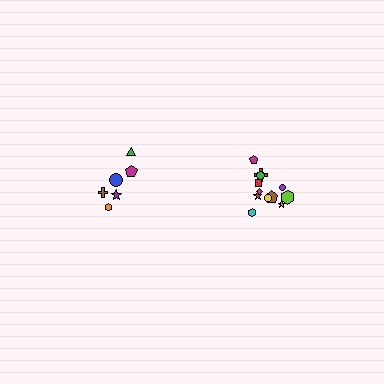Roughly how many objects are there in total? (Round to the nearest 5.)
Roughly 20 objects in total.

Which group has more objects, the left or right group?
The right group.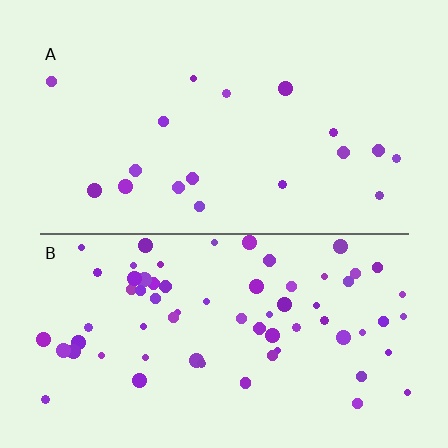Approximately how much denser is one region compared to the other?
Approximately 3.8× — region B over region A.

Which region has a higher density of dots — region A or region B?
B (the bottom).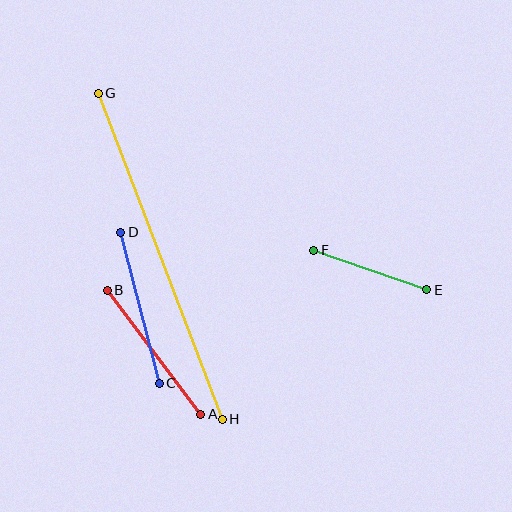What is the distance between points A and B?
The distance is approximately 155 pixels.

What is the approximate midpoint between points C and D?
The midpoint is at approximately (140, 308) pixels.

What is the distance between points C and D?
The distance is approximately 156 pixels.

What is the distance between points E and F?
The distance is approximately 119 pixels.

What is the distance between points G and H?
The distance is approximately 349 pixels.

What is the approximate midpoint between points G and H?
The midpoint is at approximately (160, 256) pixels.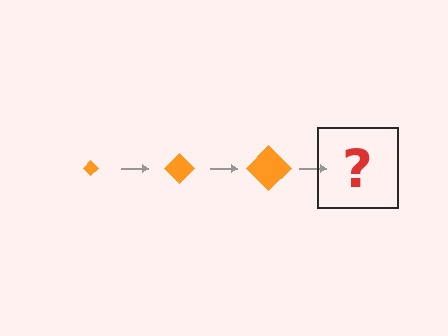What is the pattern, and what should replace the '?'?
The pattern is that the diamond gets progressively larger each step. The '?' should be an orange diamond, larger than the previous one.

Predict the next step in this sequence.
The next step is an orange diamond, larger than the previous one.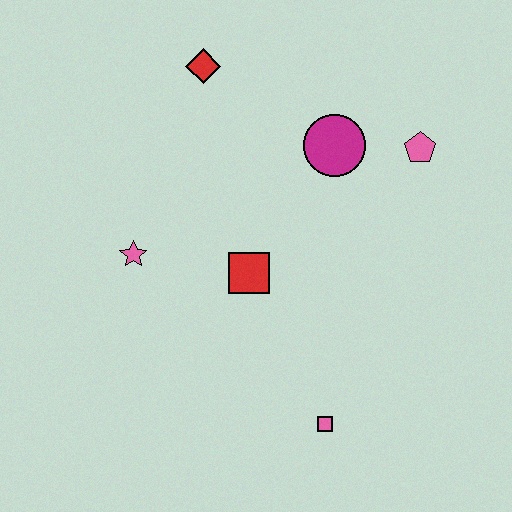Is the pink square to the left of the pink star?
No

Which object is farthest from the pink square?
The red diamond is farthest from the pink square.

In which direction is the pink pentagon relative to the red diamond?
The pink pentagon is to the right of the red diamond.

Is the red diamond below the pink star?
No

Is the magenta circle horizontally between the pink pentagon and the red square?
Yes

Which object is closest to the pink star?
The red square is closest to the pink star.